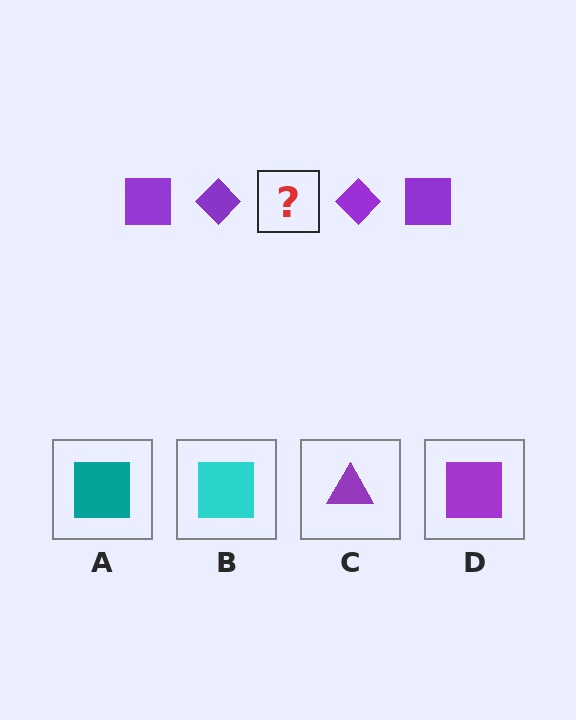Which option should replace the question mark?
Option D.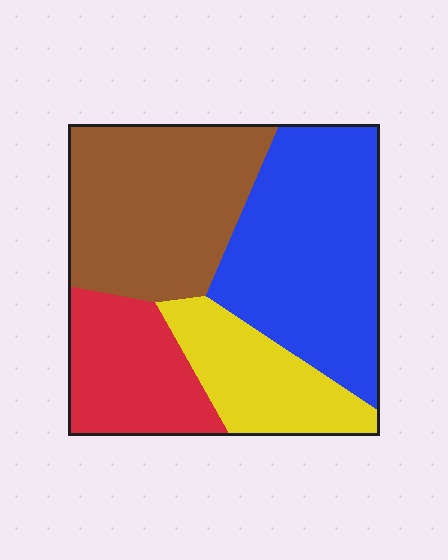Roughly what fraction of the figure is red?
Red covers about 20% of the figure.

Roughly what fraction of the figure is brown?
Brown takes up between a quarter and a half of the figure.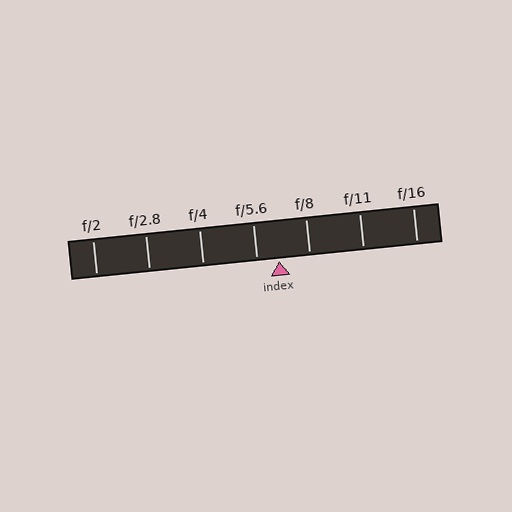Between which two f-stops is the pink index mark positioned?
The index mark is between f/5.6 and f/8.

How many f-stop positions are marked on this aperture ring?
There are 7 f-stop positions marked.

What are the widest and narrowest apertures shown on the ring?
The widest aperture shown is f/2 and the narrowest is f/16.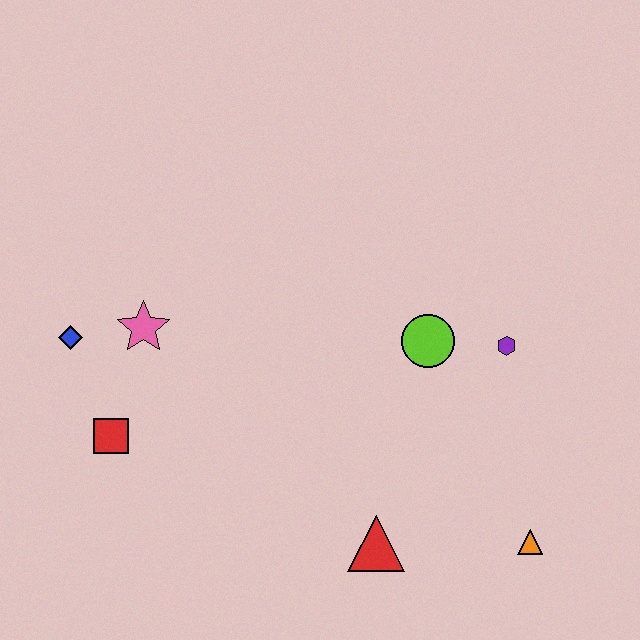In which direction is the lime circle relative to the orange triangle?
The lime circle is above the orange triangle.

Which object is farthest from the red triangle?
The blue diamond is farthest from the red triangle.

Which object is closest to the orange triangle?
The red triangle is closest to the orange triangle.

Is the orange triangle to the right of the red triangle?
Yes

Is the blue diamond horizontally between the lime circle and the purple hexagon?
No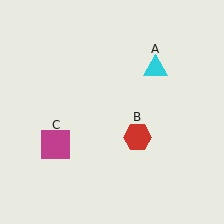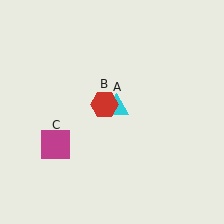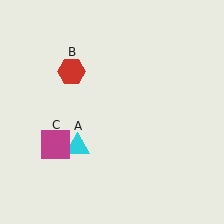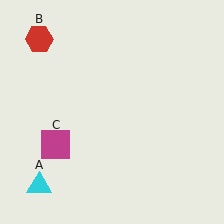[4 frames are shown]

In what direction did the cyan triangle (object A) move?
The cyan triangle (object A) moved down and to the left.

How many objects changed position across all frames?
2 objects changed position: cyan triangle (object A), red hexagon (object B).